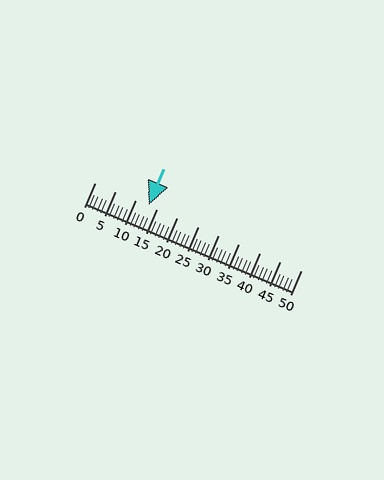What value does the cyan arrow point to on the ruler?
The cyan arrow points to approximately 13.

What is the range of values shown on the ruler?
The ruler shows values from 0 to 50.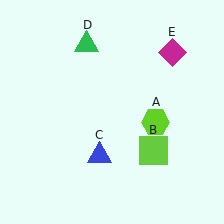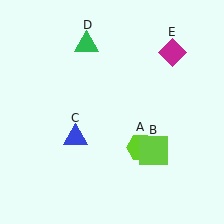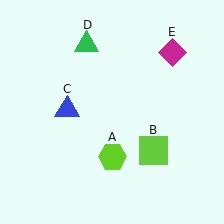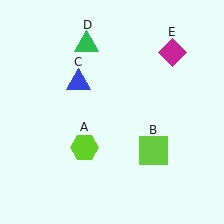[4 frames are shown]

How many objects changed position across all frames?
2 objects changed position: lime hexagon (object A), blue triangle (object C).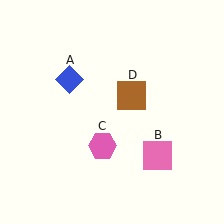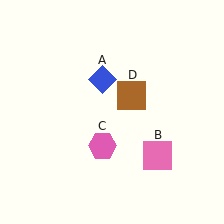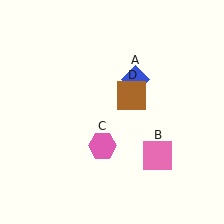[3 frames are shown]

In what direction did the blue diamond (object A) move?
The blue diamond (object A) moved right.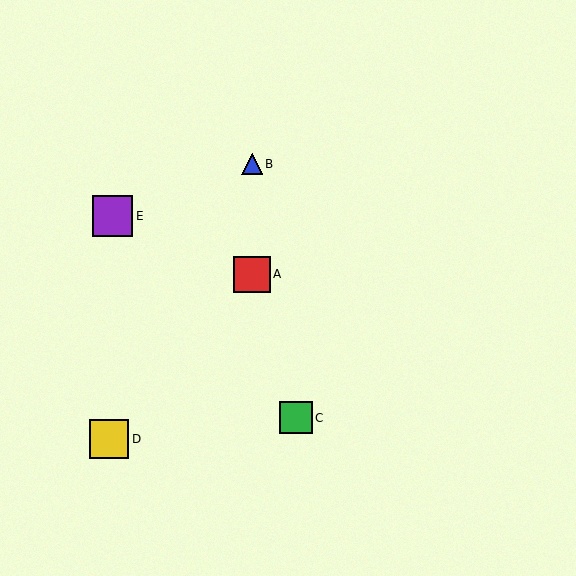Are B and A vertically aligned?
Yes, both are at x≈252.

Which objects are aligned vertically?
Objects A, B are aligned vertically.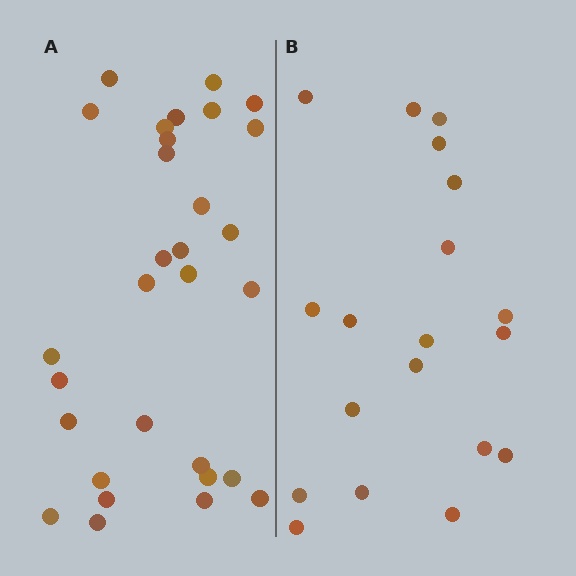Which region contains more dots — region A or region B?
Region A (the left region) has more dots.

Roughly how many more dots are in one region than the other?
Region A has roughly 12 or so more dots than region B.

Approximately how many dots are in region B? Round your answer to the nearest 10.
About 20 dots. (The exact count is 19, which rounds to 20.)